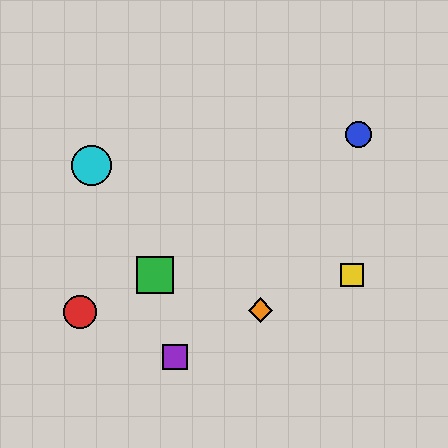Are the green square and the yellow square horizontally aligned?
Yes, both are at y≈275.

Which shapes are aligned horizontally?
The green square, the yellow square are aligned horizontally.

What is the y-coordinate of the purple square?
The purple square is at y≈357.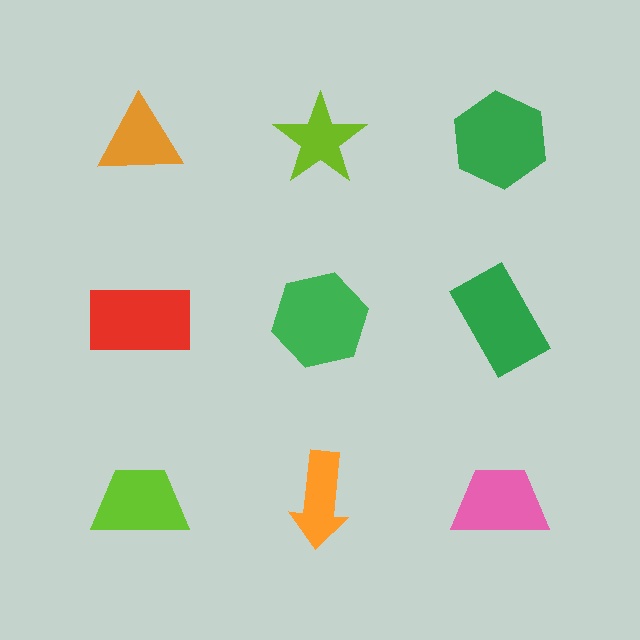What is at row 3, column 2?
An orange arrow.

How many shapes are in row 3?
3 shapes.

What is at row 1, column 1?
An orange triangle.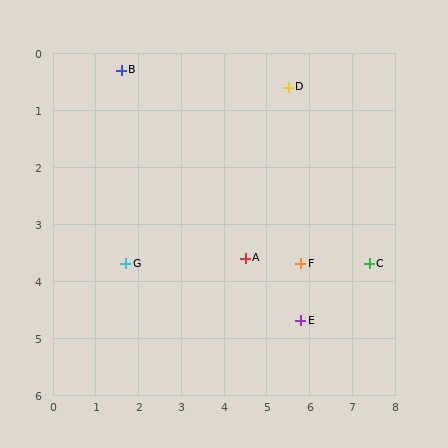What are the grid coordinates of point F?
Point F is at approximately (5.8, 3.7).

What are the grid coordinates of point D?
Point D is at approximately (5.5, 0.6).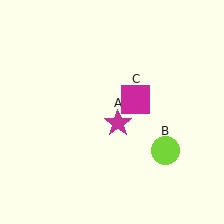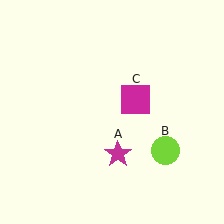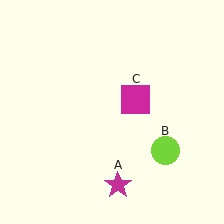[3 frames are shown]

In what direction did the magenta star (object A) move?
The magenta star (object A) moved down.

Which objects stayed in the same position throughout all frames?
Lime circle (object B) and magenta square (object C) remained stationary.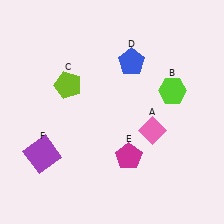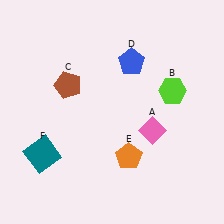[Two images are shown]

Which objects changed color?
C changed from lime to brown. E changed from magenta to orange. F changed from purple to teal.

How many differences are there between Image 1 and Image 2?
There are 3 differences between the two images.